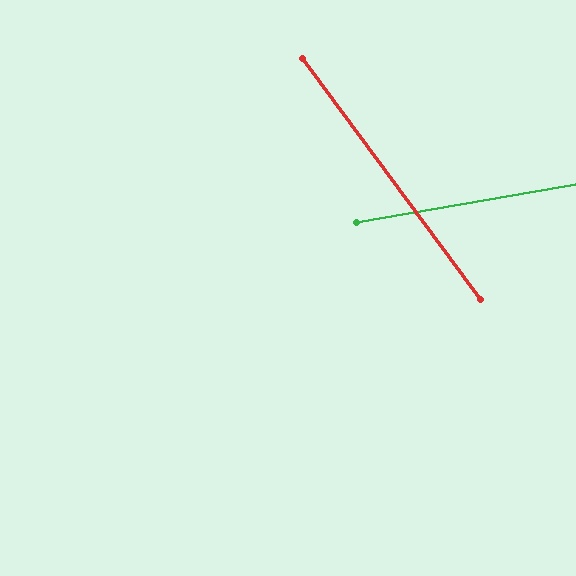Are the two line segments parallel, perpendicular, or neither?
Neither parallel nor perpendicular — they differ by about 63°.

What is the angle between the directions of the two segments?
Approximately 63 degrees.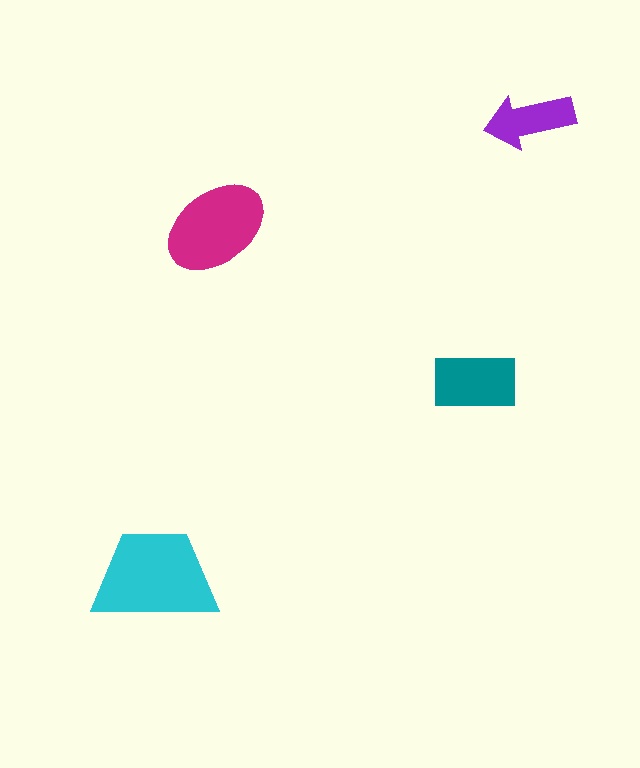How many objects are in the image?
There are 4 objects in the image.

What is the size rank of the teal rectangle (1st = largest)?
3rd.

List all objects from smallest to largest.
The purple arrow, the teal rectangle, the magenta ellipse, the cyan trapezoid.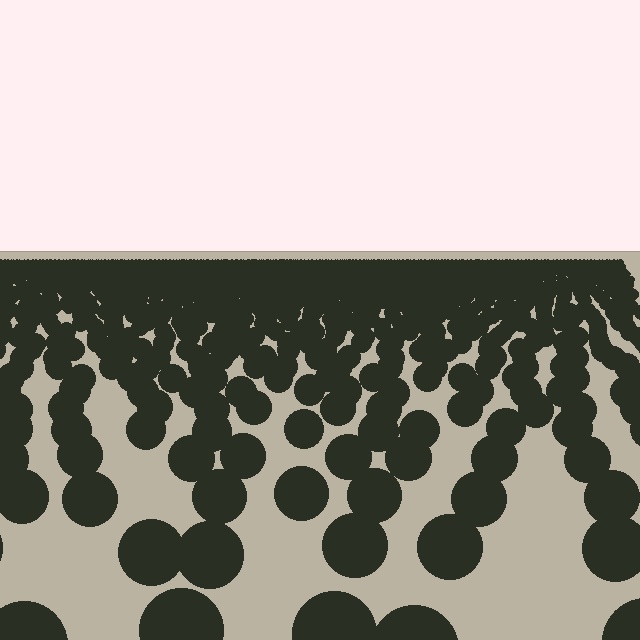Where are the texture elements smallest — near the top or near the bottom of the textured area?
Near the top.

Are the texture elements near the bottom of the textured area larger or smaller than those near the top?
Larger. Near the bottom, elements are closer to the viewer and appear at a bigger on-screen size.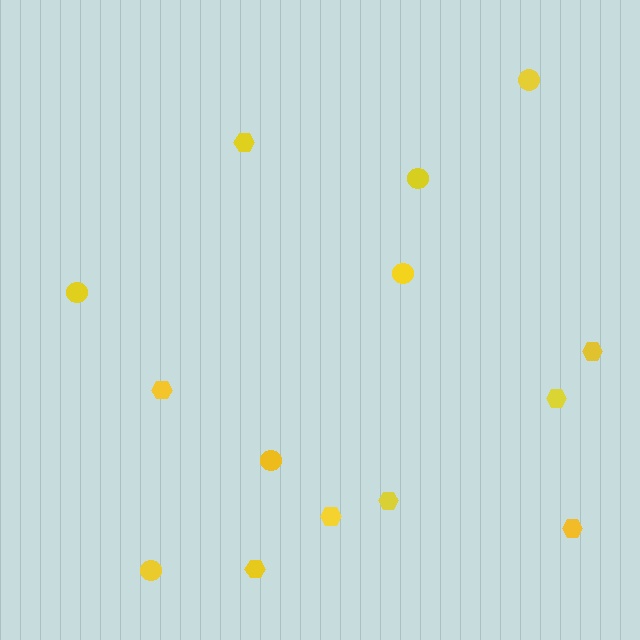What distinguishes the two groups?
There are 2 groups: one group of circles (6) and one group of hexagons (8).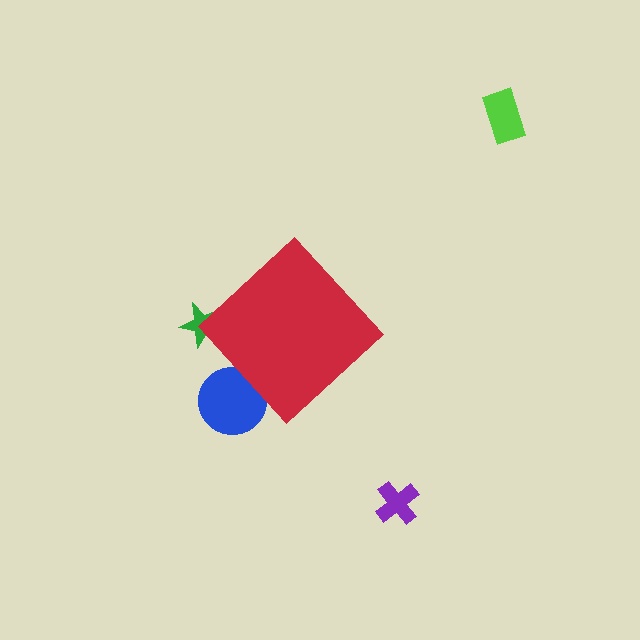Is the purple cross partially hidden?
No, the purple cross is fully visible.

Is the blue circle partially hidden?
Yes, the blue circle is partially hidden behind the red diamond.